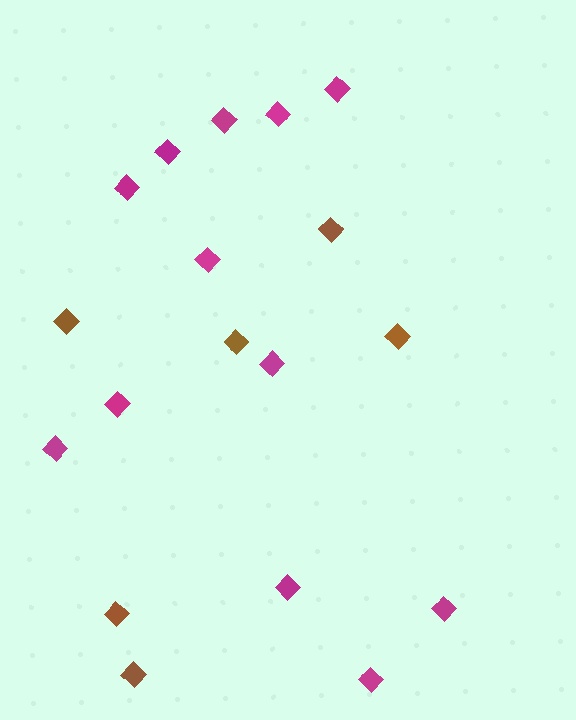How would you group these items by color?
There are 2 groups: one group of brown diamonds (6) and one group of magenta diamonds (12).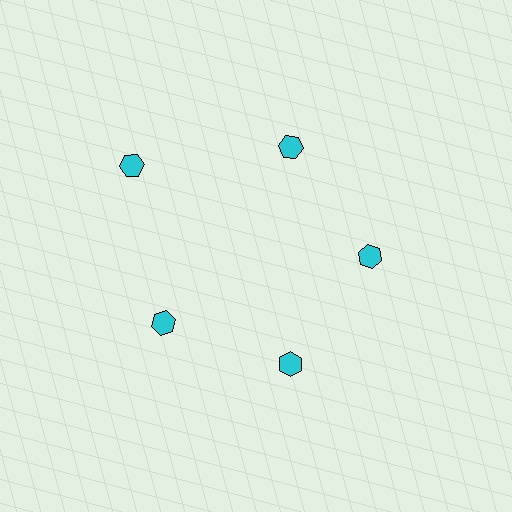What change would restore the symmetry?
The symmetry would be restored by moving it inward, back onto the ring so that all 5 hexagons sit at equal angles and equal distance from the center.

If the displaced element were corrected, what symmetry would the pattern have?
It would have 5-fold rotational symmetry — the pattern would map onto itself every 72 degrees.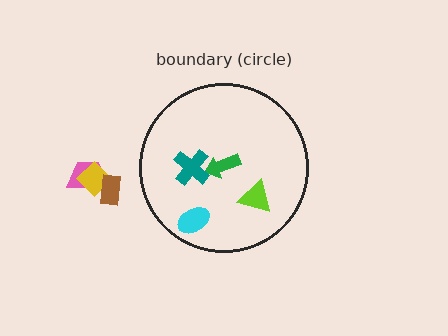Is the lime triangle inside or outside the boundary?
Inside.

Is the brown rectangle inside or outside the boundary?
Outside.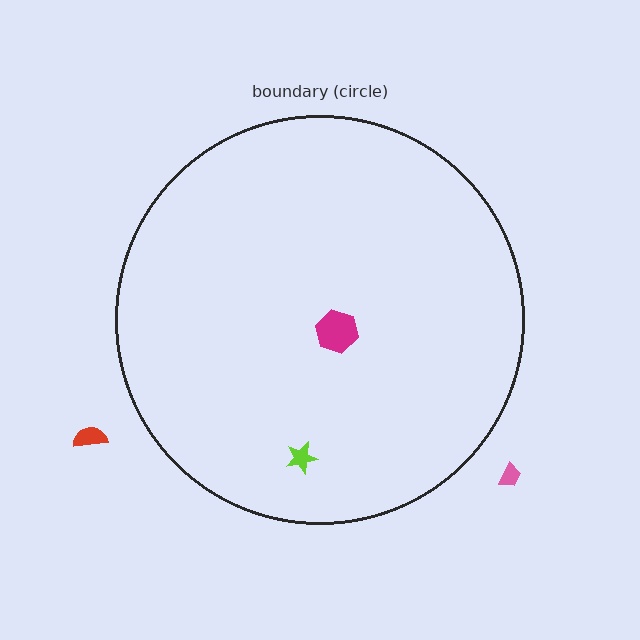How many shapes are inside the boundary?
2 inside, 2 outside.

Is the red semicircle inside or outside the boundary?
Outside.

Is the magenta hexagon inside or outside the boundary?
Inside.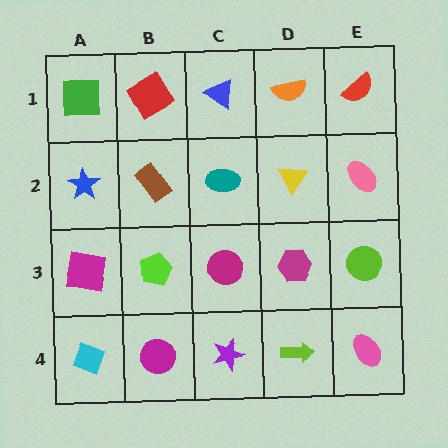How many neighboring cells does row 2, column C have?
4.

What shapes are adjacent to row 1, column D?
A yellow triangle (row 2, column D), a blue triangle (row 1, column C), a red semicircle (row 1, column E).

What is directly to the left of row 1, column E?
An orange semicircle.